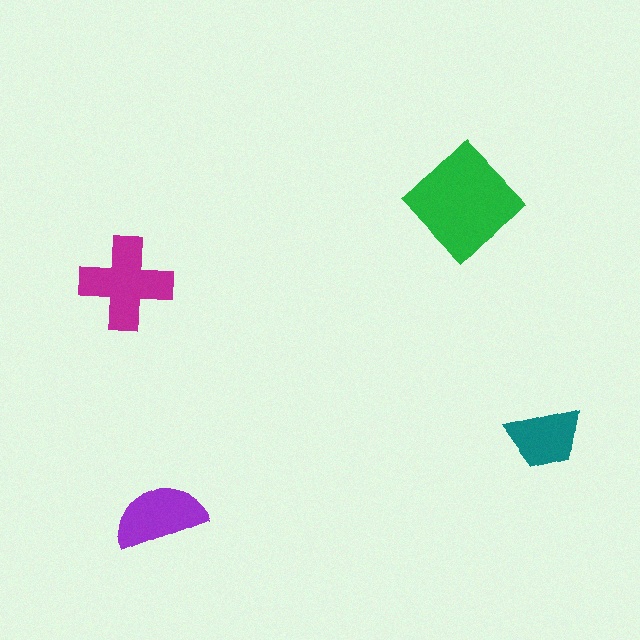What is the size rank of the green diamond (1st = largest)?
1st.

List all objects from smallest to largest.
The teal trapezoid, the purple semicircle, the magenta cross, the green diamond.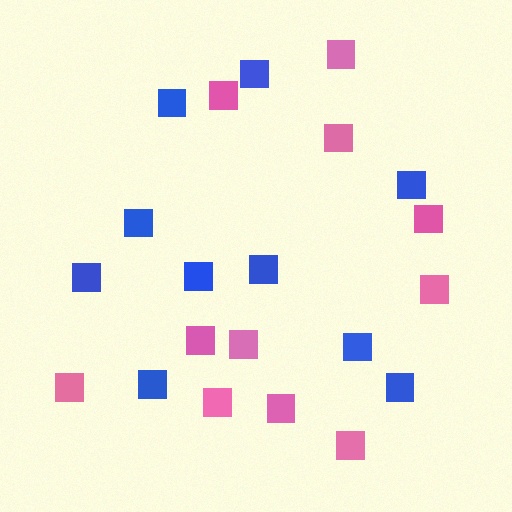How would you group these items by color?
There are 2 groups: one group of blue squares (10) and one group of pink squares (11).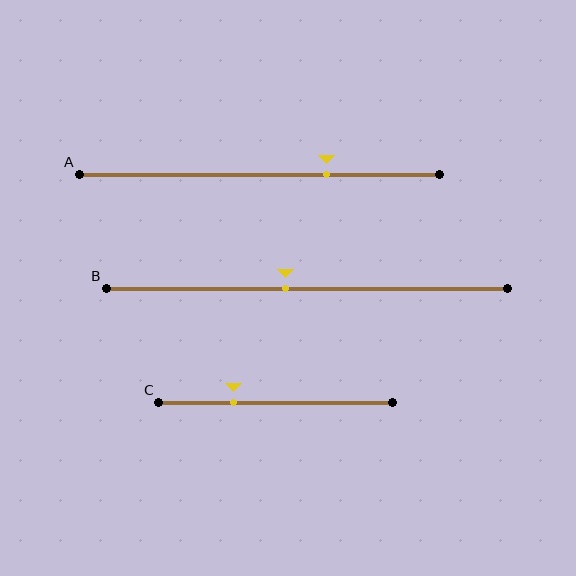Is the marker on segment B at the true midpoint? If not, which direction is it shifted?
No, the marker on segment B is shifted to the left by about 5% of the segment length.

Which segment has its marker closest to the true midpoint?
Segment B has its marker closest to the true midpoint.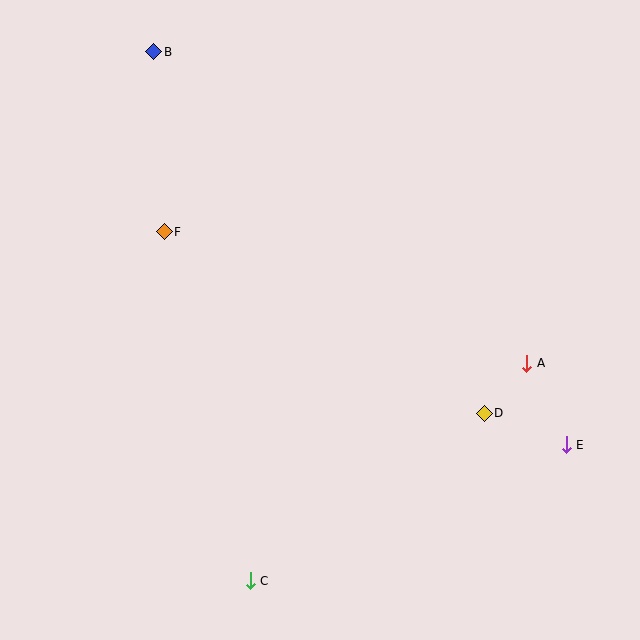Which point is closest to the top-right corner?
Point A is closest to the top-right corner.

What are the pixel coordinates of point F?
Point F is at (164, 232).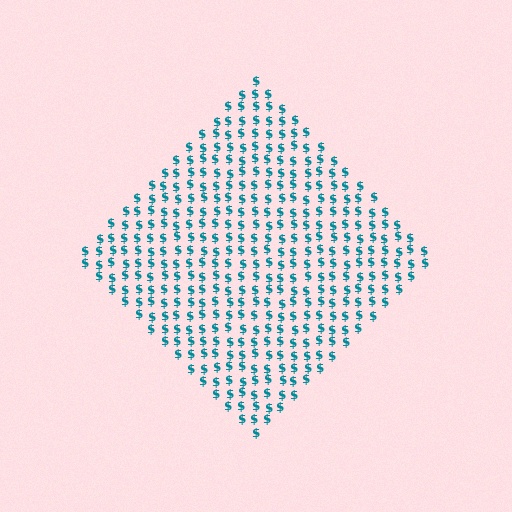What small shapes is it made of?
It is made of small dollar signs.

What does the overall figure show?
The overall figure shows a diamond.